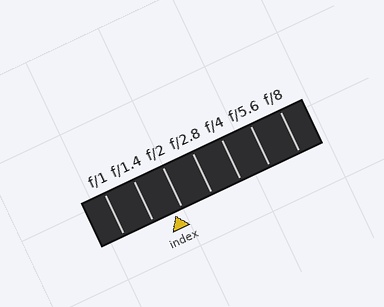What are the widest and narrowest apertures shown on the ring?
The widest aperture shown is f/1 and the narrowest is f/8.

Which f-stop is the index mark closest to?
The index mark is closest to f/2.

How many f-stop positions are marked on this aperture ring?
There are 7 f-stop positions marked.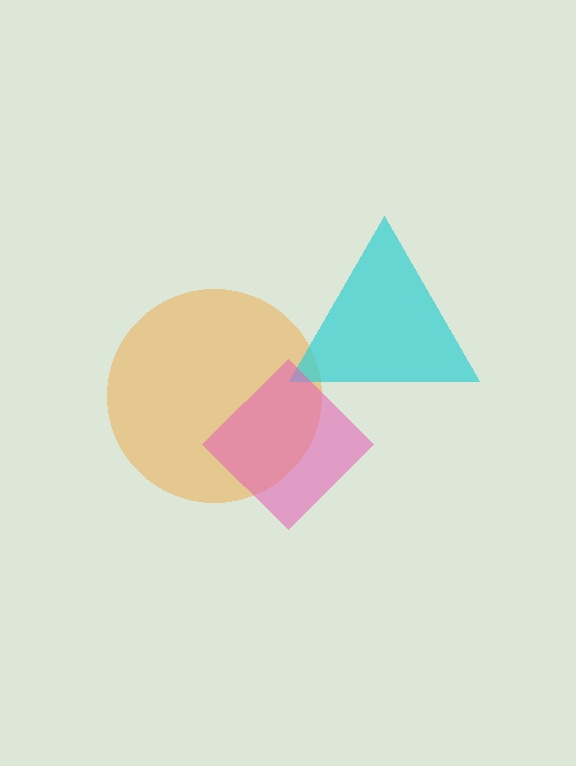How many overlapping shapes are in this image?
There are 3 overlapping shapes in the image.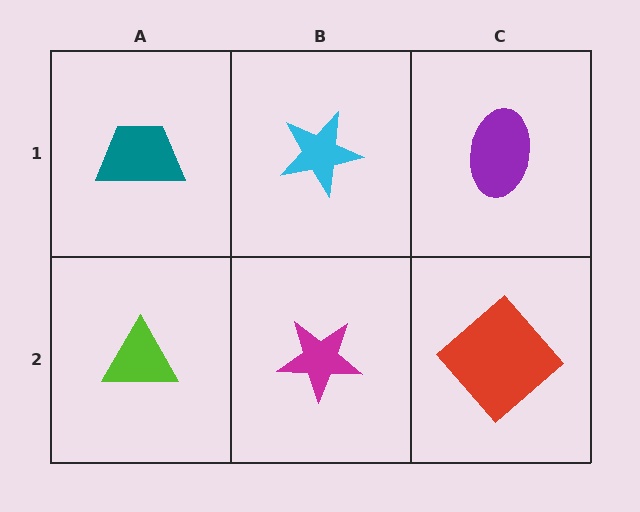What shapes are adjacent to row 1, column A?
A lime triangle (row 2, column A), a cyan star (row 1, column B).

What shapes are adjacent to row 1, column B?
A magenta star (row 2, column B), a teal trapezoid (row 1, column A), a purple ellipse (row 1, column C).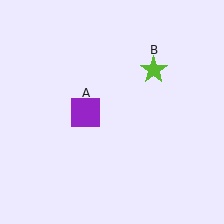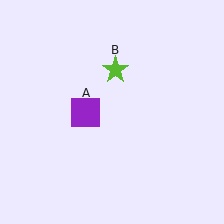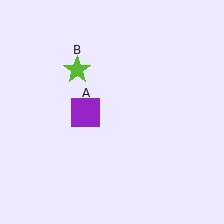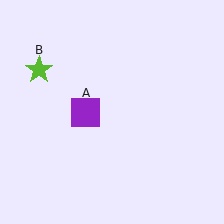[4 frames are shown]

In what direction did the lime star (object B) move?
The lime star (object B) moved left.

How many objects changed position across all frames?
1 object changed position: lime star (object B).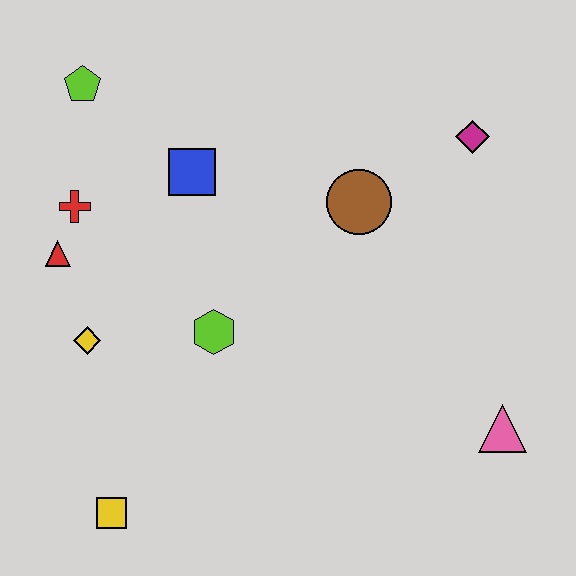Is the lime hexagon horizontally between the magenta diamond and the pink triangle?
No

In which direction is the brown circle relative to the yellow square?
The brown circle is above the yellow square.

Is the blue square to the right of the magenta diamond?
No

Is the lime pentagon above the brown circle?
Yes